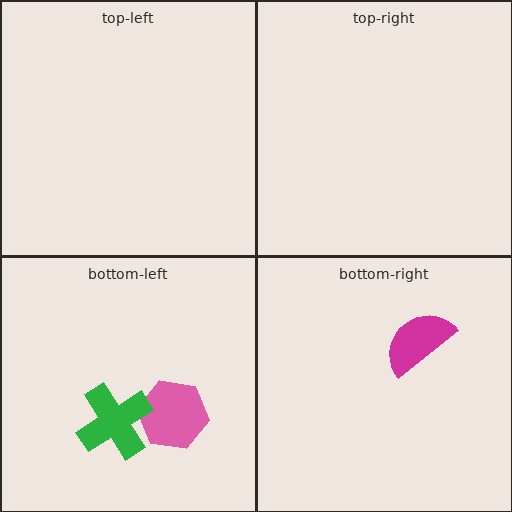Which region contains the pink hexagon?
The bottom-left region.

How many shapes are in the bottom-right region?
1.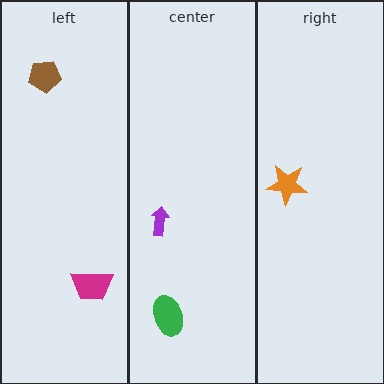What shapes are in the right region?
The orange star.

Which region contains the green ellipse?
The center region.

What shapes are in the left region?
The brown pentagon, the magenta trapezoid.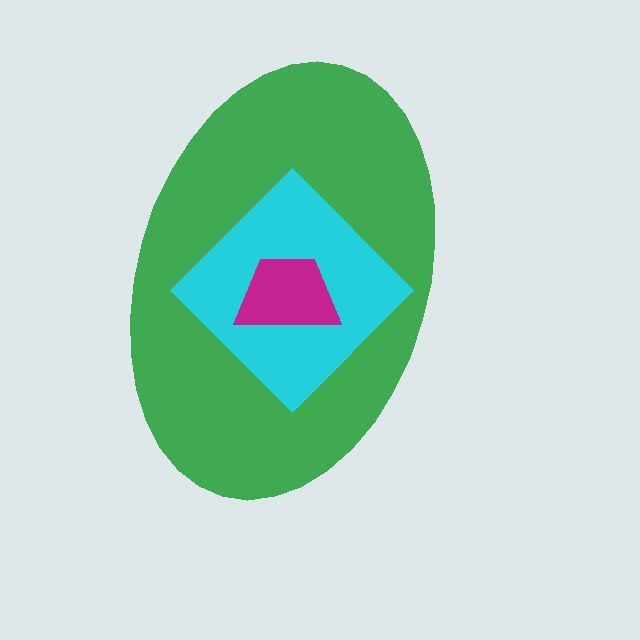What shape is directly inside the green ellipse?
The cyan diamond.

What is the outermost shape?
The green ellipse.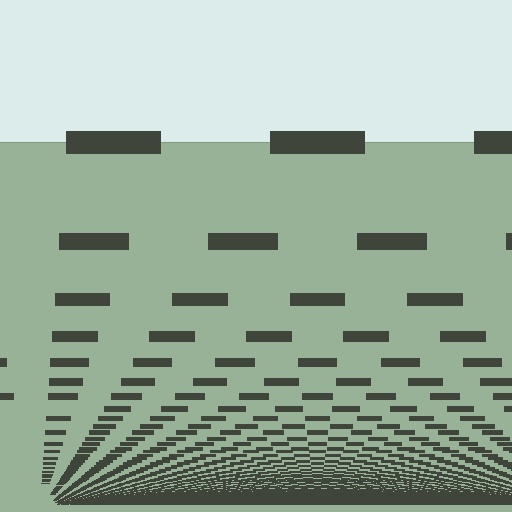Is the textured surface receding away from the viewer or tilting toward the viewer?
The surface appears to tilt toward the viewer. Texture elements get larger and sparser toward the top.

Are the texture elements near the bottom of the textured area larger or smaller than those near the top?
Smaller. The gradient is inverted — elements near the bottom are smaller and denser.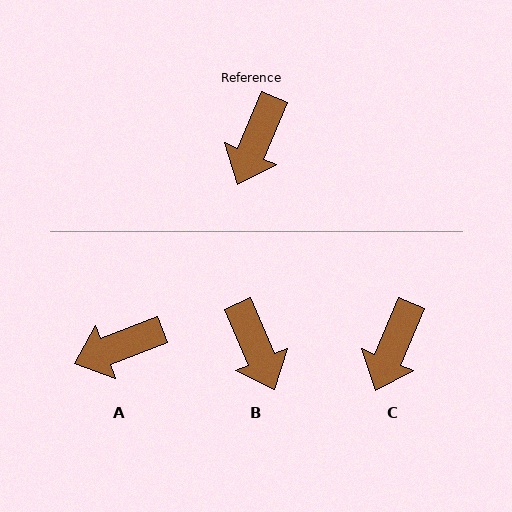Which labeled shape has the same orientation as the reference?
C.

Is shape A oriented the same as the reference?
No, it is off by about 46 degrees.